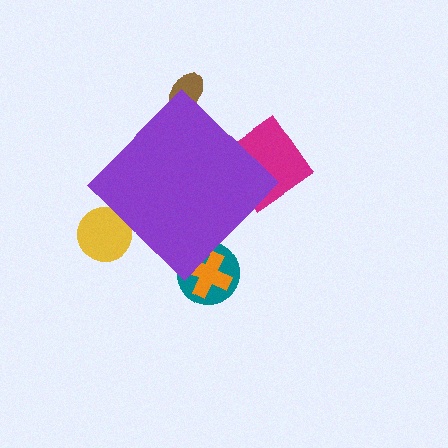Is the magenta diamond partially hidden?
Yes, the magenta diamond is partially hidden behind the purple diamond.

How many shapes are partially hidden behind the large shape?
5 shapes are partially hidden.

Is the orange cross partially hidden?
Yes, the orange cross is partially hidden behind the purple diamond.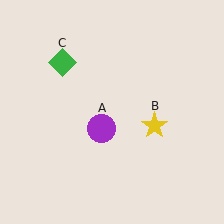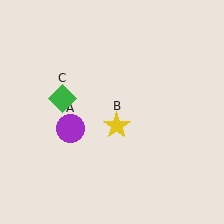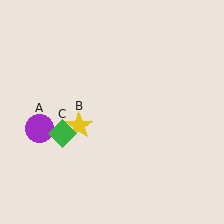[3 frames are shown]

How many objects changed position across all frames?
3 objects changed position: purple circle (object A), yellow star (object B), green diamond (object C).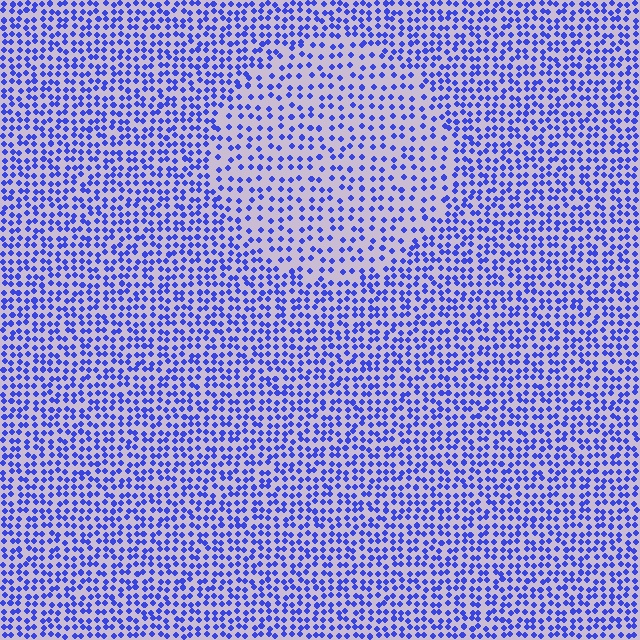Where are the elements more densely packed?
The elements are more densely packed outside the circle boundary.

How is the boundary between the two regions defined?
The boundary is defined by a change in element density (approximately 1.7x ratio). All elements are the same color, size, and shape.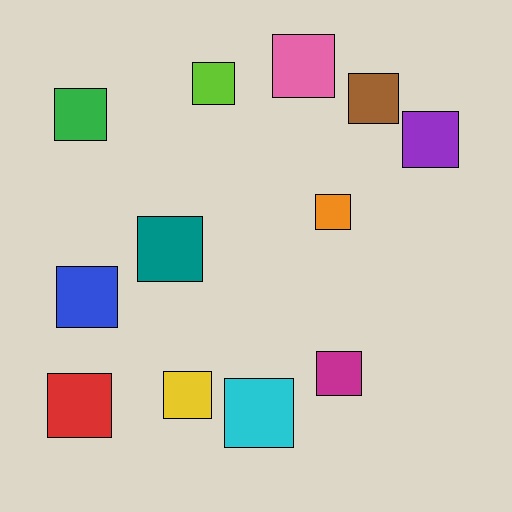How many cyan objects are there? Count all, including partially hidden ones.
There is 1 cyan object.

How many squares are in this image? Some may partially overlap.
There are 12 squares.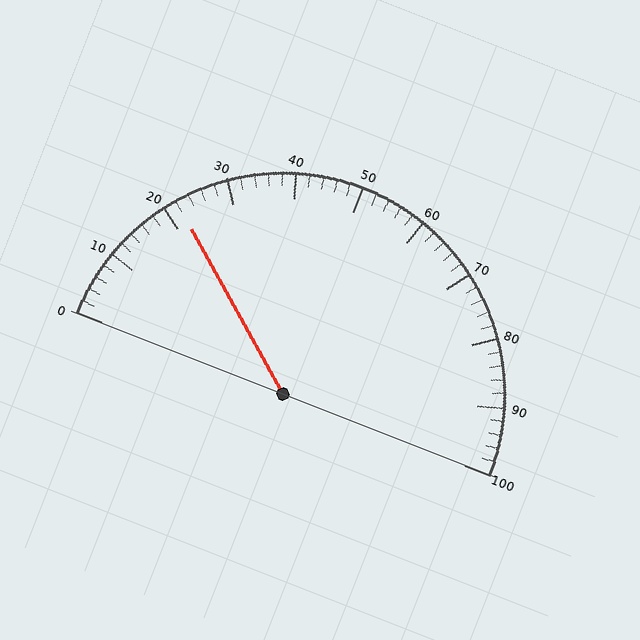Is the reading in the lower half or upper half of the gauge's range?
The reading is in the lower half of the range (0 to 100).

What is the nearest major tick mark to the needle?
The nearest major tick mark is 20.